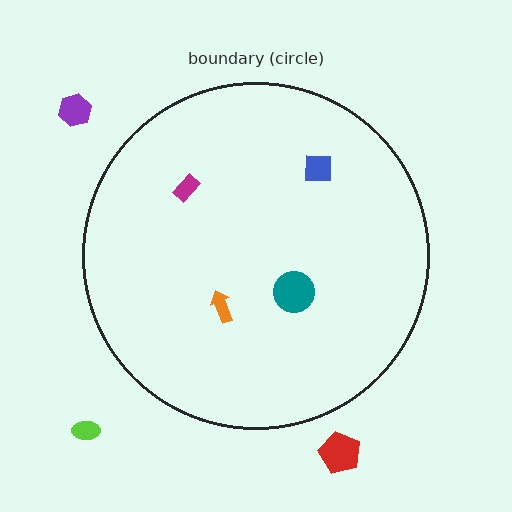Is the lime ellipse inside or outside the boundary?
Outside.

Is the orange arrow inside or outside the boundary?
Inside.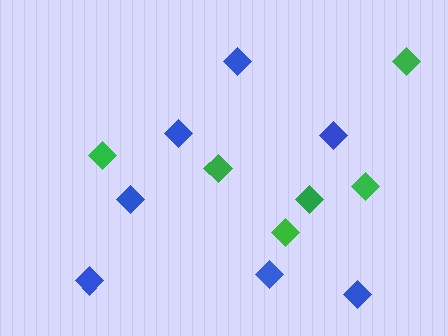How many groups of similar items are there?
There are 2 groups: one group of green diamonds (6) and one group of blue diamonds (7).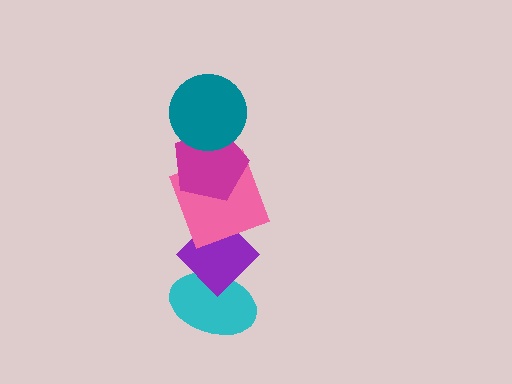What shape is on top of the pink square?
The magenta pentagon is on top of the pink square.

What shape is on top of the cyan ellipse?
The purple diamond is on top of the cyan ellipse.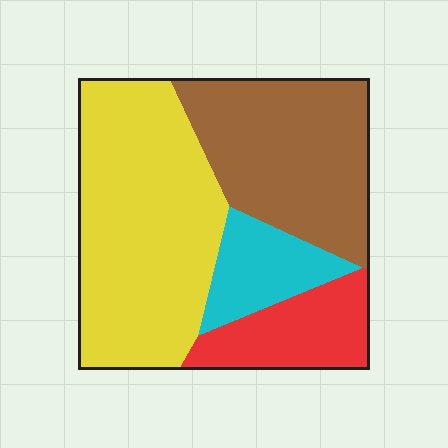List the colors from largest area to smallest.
From largest to smallest: yellow, brown, red, cyan.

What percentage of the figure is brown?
Brown covers about 30% of the figure.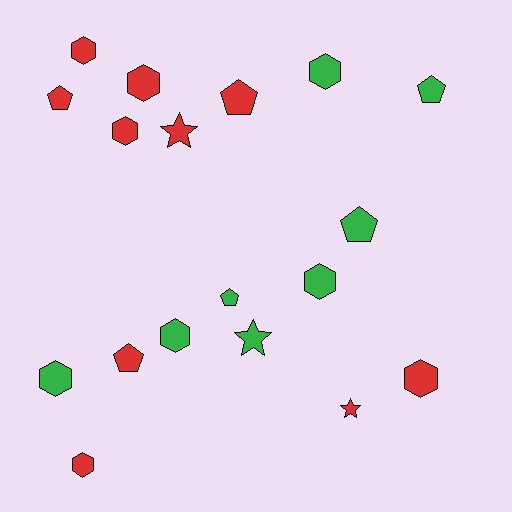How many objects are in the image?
There are 18 objects.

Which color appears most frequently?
Red, with 10 objects.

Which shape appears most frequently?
Hexagon, with 9 objects.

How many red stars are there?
There are 2 red stars.